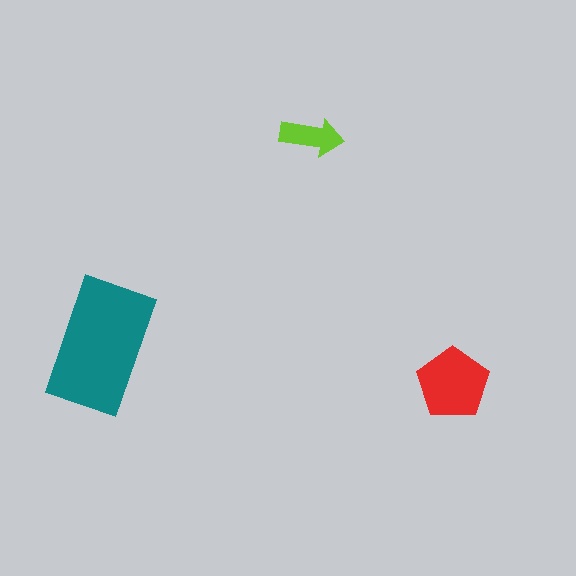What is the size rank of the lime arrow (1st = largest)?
3rd.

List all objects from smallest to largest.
The lime arrow, the red pentagon, the teal rectangle.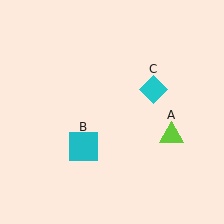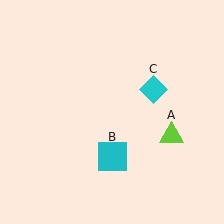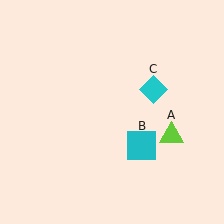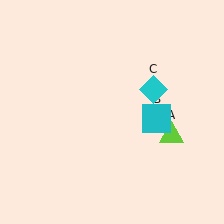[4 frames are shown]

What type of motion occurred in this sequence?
The cyan square (object B) rotated counterclockwise around the center of the scene.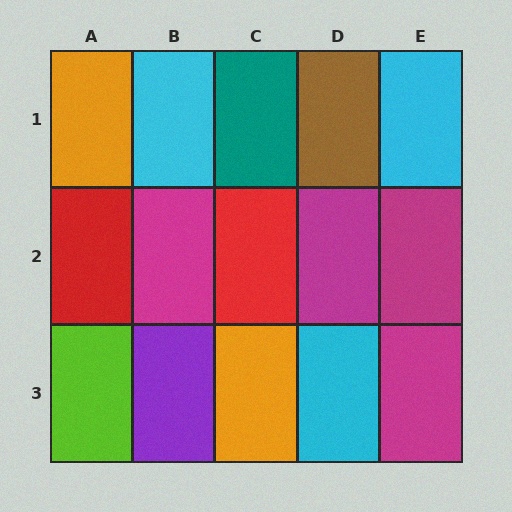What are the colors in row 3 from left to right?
Lime, purple, orange, cyan, magenta.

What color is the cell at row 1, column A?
Orange.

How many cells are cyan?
3 cells are cyan.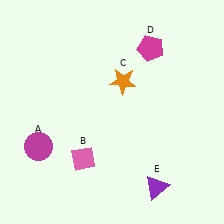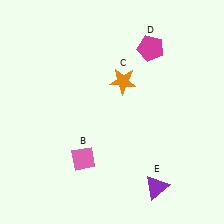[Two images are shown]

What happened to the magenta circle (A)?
The magenta circle (A) was removed in Image 2. It was in the bottom-left area of Image 1.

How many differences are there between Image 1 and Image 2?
There is 1 difference between the two images.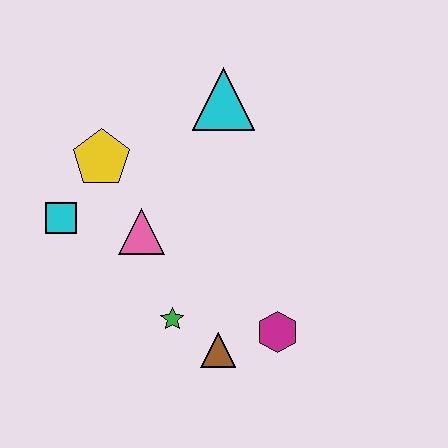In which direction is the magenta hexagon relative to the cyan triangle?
The magenta hexagon is below the cyan triangle.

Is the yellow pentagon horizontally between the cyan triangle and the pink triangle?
No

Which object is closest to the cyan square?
The yellow pentagon is closest to the cyan square.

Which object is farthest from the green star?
The cyan triangle is farthest from the green star.